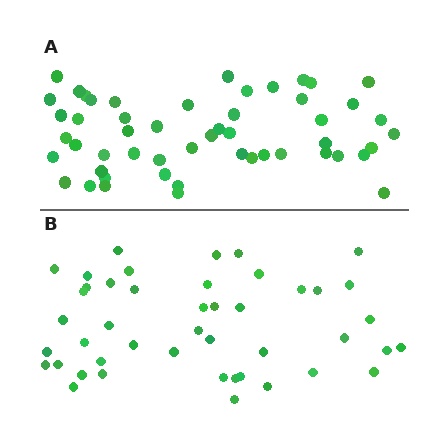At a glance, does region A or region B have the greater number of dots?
Region A (the top region) has more dots.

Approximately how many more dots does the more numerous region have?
Region A has roughly 8 or so more dots than region B.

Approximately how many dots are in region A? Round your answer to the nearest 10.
About 50 dots. (The exact count is 52, which rounds to 50.)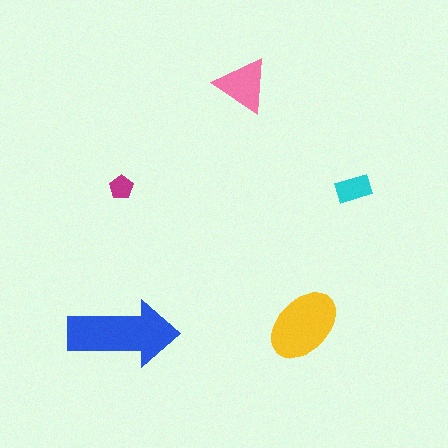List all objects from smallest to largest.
The magenta pentagon, the cyan rectangle, the pink triangle, the yellow ellipse, the blue arrow.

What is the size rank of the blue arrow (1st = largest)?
1st.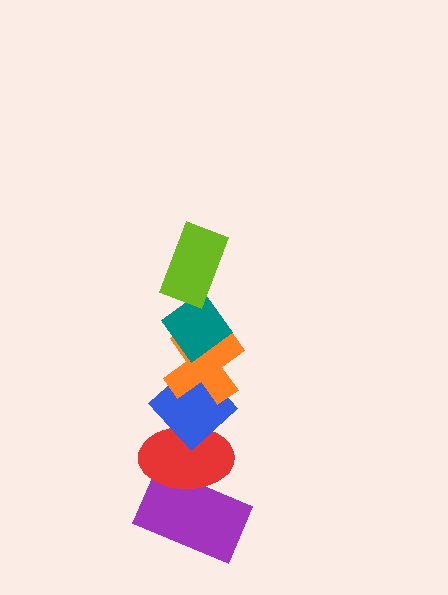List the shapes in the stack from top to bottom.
From top to bottom: the lime rectangle, the teal diamond, the orange cross, the blue diamond, the red ellipse, the purple rectangle.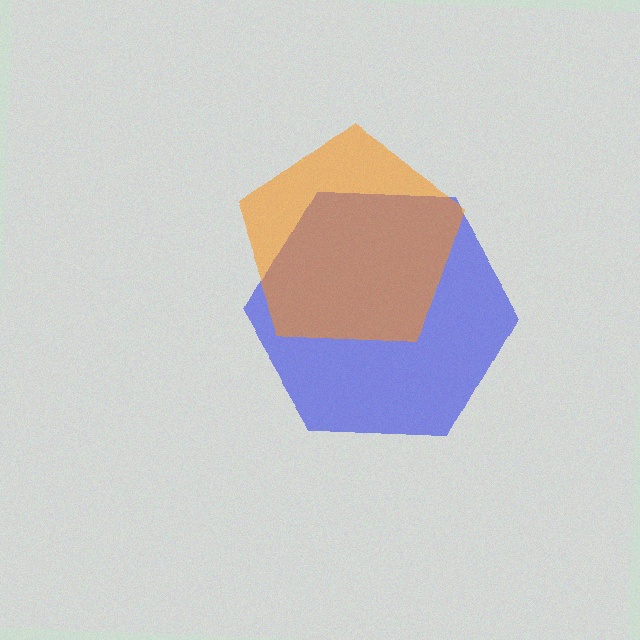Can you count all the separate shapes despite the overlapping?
Yes, there are 2 separate shapes.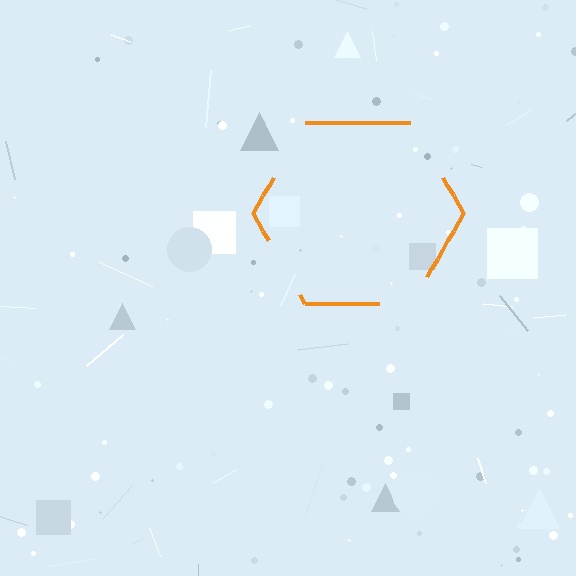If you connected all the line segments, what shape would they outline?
They would outline a hexagon.